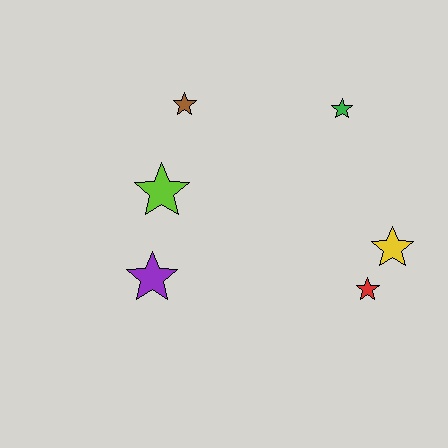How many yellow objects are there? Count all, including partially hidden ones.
There is 1 yellow object.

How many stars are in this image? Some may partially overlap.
There are 6 stars.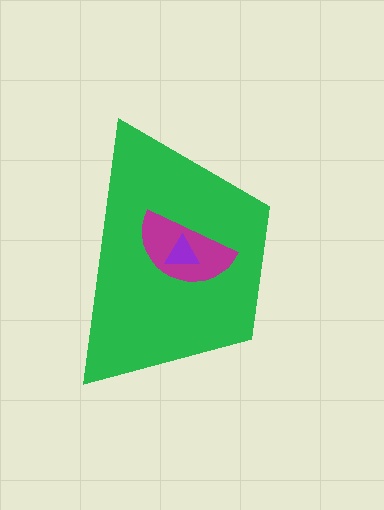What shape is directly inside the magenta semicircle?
The purple triangle.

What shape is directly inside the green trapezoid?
The magenta semicircle.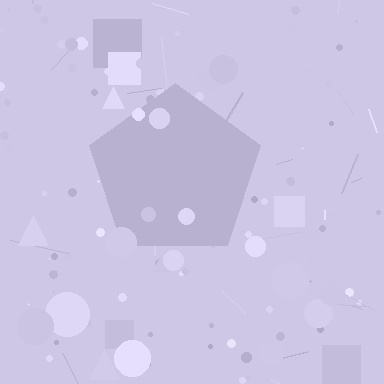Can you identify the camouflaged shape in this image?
The camouflaged shape is a pentagon.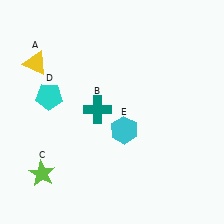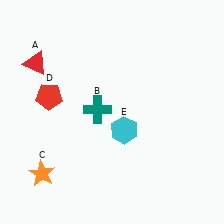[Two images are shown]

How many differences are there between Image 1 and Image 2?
There are 3 differences between the two images.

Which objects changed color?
A changed from yellow to red. C changed from lime to orange. D changed from cyan to red.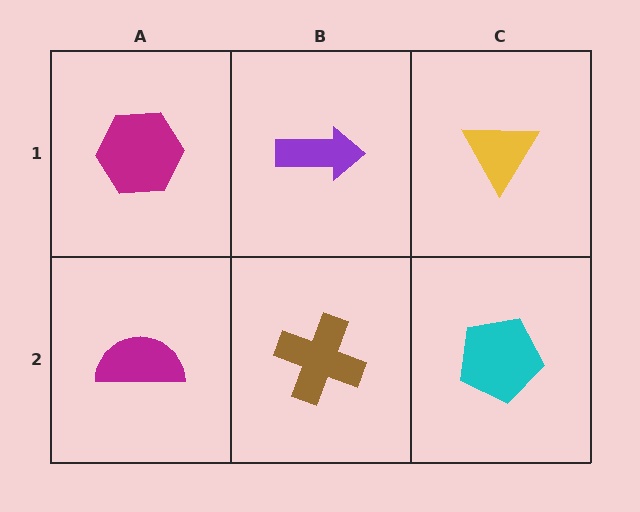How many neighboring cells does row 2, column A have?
2.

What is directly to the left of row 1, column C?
A purple arrow.